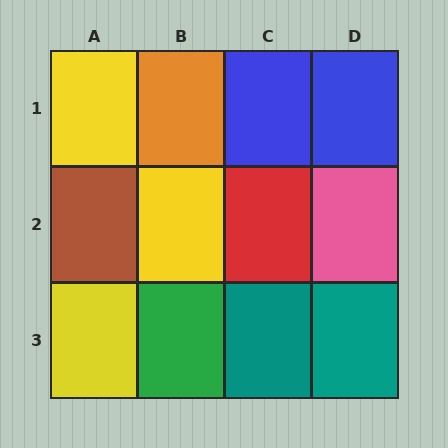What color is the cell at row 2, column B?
Yellow.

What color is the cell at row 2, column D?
Pink.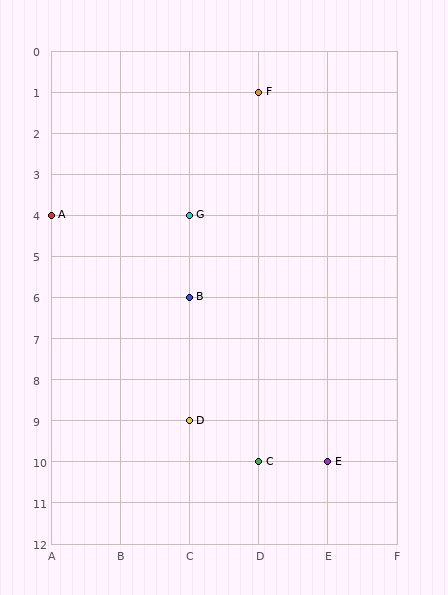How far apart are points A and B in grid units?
Points A and B are 2 columns and 2 rows apart (about 2.8 grid units diagonally).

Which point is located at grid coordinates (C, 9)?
Point D is at (C, 9).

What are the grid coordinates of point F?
Point F is at grid coordinates (D, 1).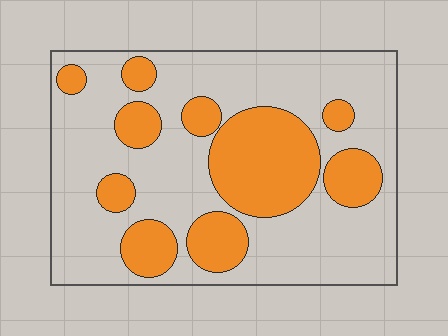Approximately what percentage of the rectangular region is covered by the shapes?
Approximately 30%.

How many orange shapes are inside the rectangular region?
10.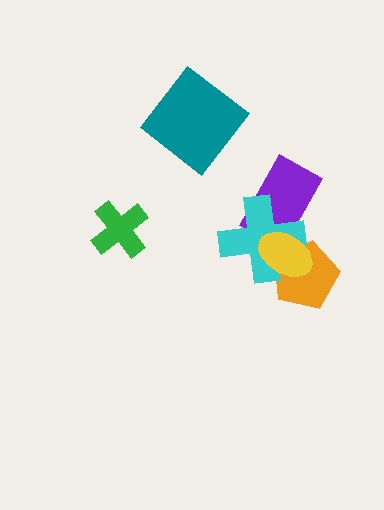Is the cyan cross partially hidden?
Yes, it is partially covered by another shape.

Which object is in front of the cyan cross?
The yellow ellipse is in front of the cyan cross.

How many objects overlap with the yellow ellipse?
3 objects overlap with the yellow ellipse.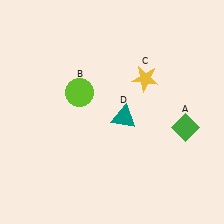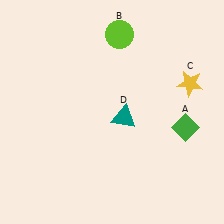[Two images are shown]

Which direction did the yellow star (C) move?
The yellow star (C) moved right.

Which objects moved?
The objects that moved are: the lime circle (B), the yellow star (C).